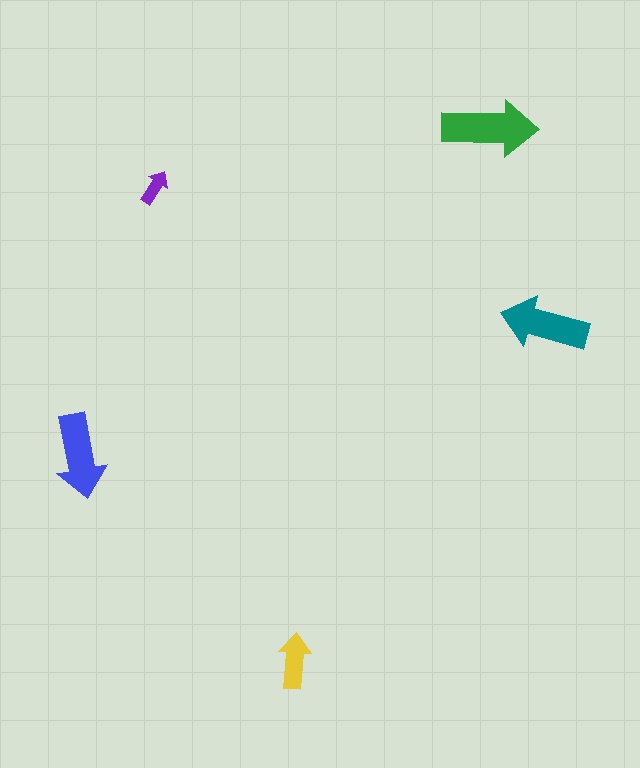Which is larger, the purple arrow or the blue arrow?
The blue one.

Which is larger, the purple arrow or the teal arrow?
The teal one.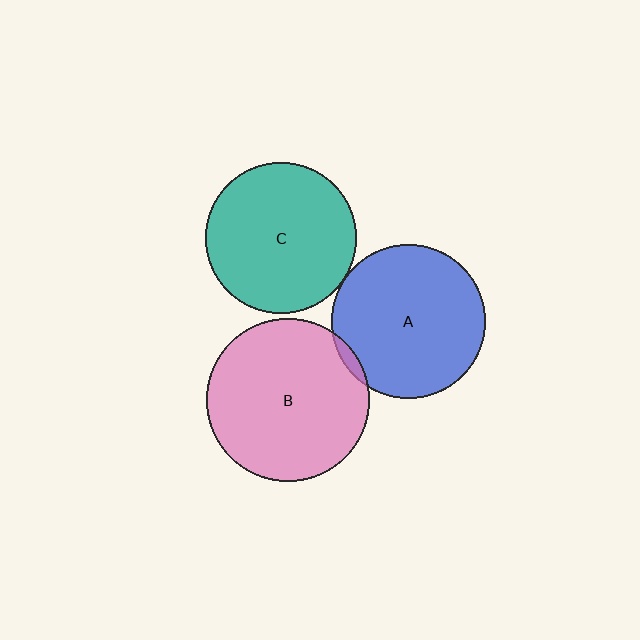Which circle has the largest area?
Circle B (pink).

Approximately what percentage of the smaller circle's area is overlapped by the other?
Approximately 5%.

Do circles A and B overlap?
Yes.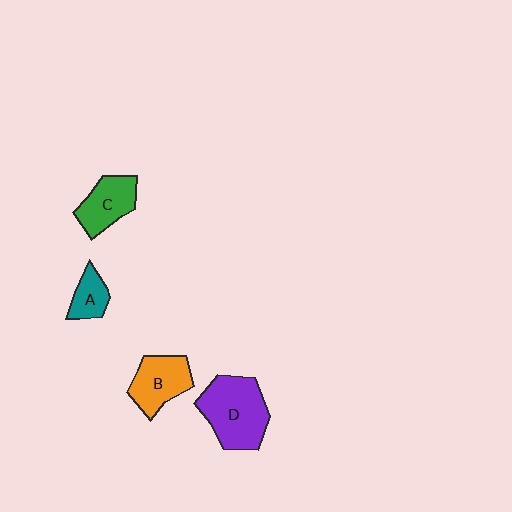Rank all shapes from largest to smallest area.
From largest to smallest: D (purple), B (orange), C (green), A (teal).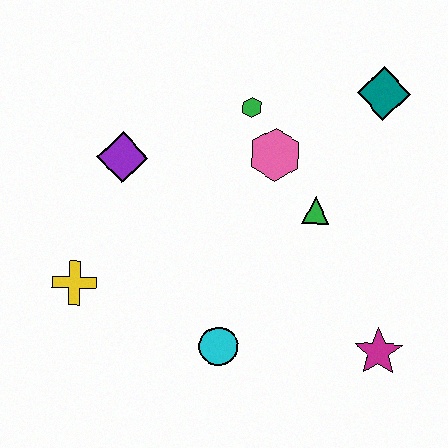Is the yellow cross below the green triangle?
Yes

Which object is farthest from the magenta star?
The purple diamond is farthest from the magenta star.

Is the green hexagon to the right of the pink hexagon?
No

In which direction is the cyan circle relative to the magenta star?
The cyan circle is to the left of the magenta star.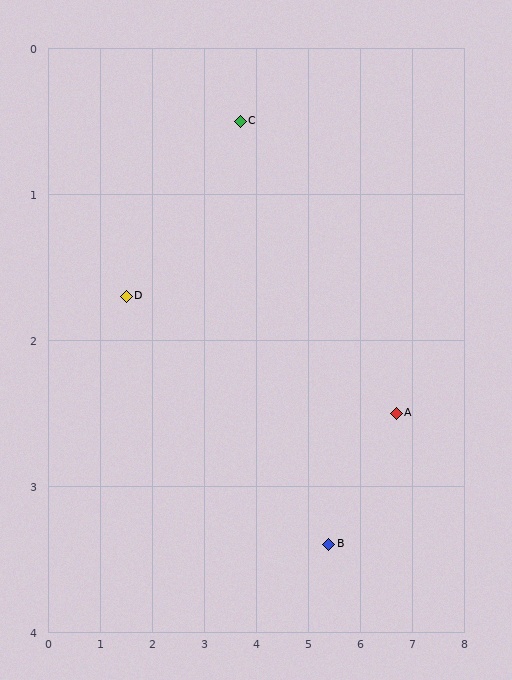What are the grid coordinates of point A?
Point A is at approximately (6.7, 2.5).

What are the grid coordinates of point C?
Point C is at approximately (3.7, 0.5).